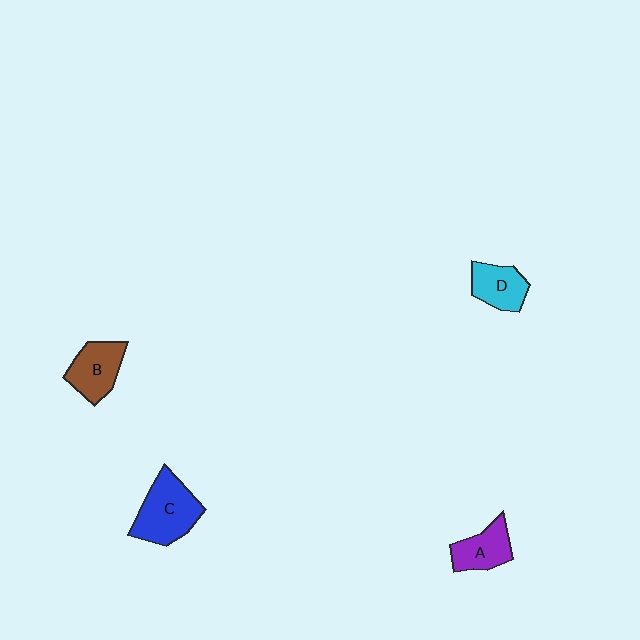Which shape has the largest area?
Shape C (blue).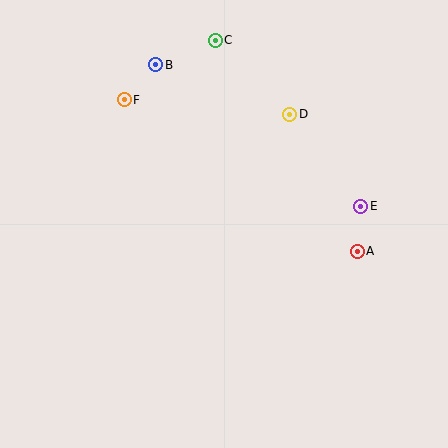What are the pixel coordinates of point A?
Point A is at (357, 251).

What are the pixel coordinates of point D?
Point D is at (290, 114).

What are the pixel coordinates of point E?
Point E is at (360, 206).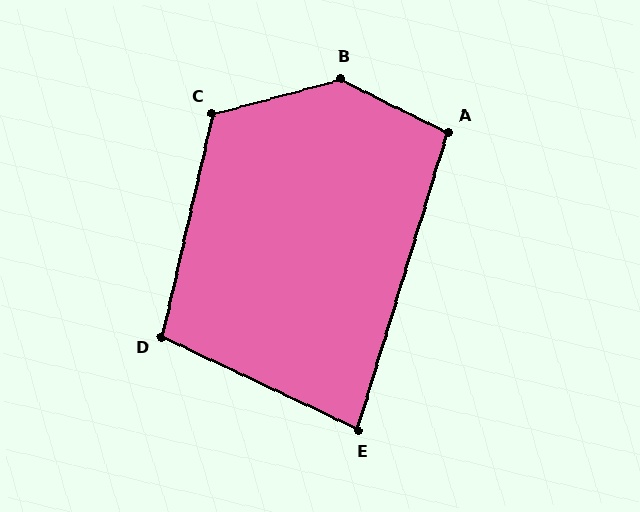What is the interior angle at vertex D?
Approximately 103 degrees (obtuse).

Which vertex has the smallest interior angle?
E, at approximately 82 degrees.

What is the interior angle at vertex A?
Approximately 100 degrees (obtuse).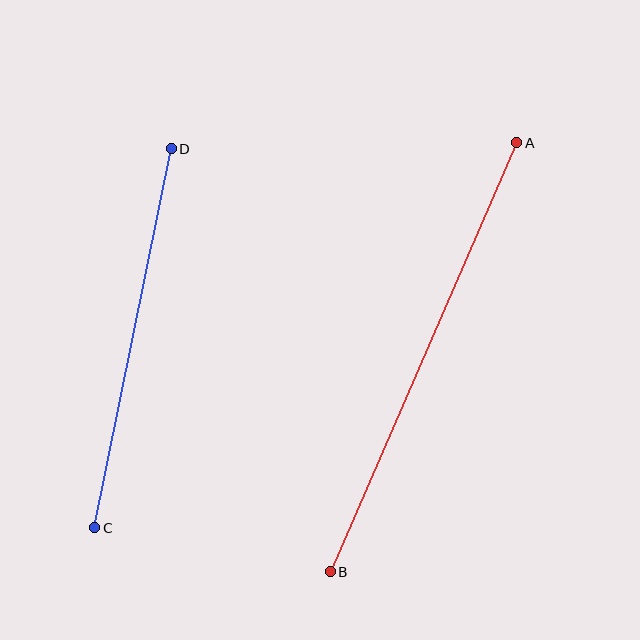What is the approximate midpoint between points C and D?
The midpoint is at approximately (133, 338) pixels.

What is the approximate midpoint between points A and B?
The midpoint is at approximately (424, 357) pixels.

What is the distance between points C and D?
The distance is approximately 386 pixels.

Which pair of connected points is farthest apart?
Points A and B are farthest apart.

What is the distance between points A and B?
The distance is approximately 468 pixels.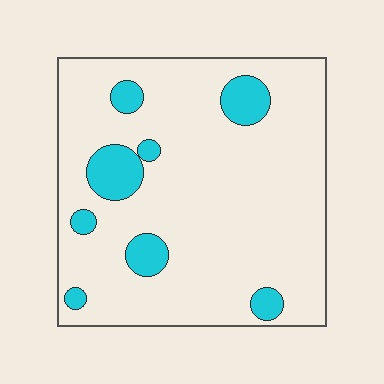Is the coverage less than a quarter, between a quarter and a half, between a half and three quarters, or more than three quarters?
Less than a quarter.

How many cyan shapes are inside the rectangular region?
8.